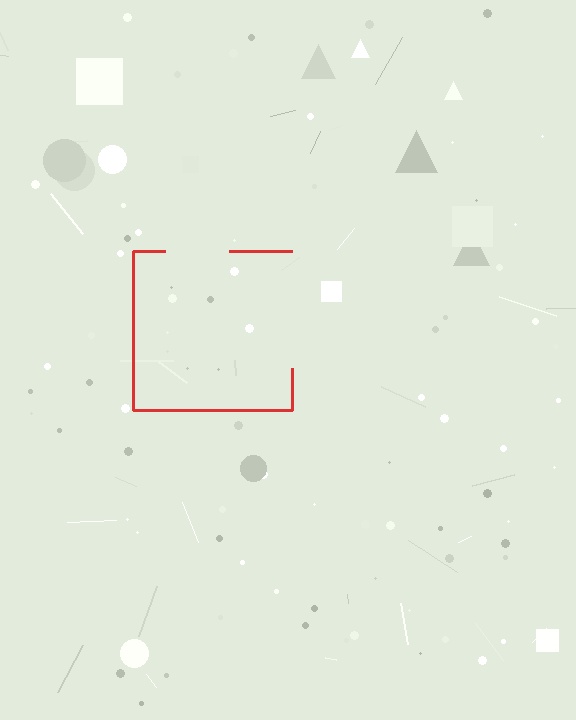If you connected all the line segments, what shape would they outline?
They would outline a square.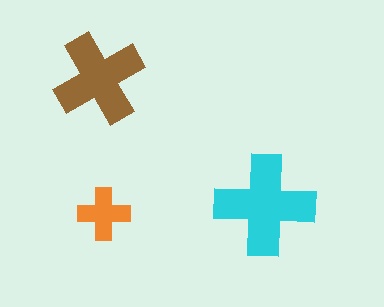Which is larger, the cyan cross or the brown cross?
The cyan one.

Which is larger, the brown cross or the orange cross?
The brown one.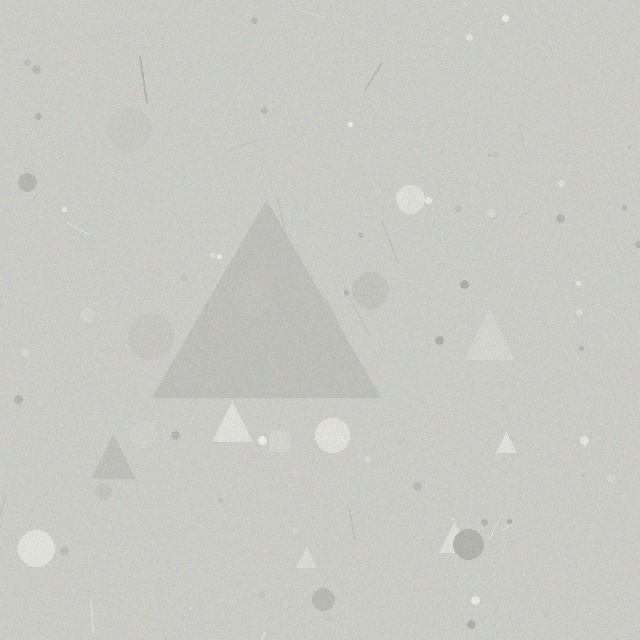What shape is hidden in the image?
A triangle is hidden in the image.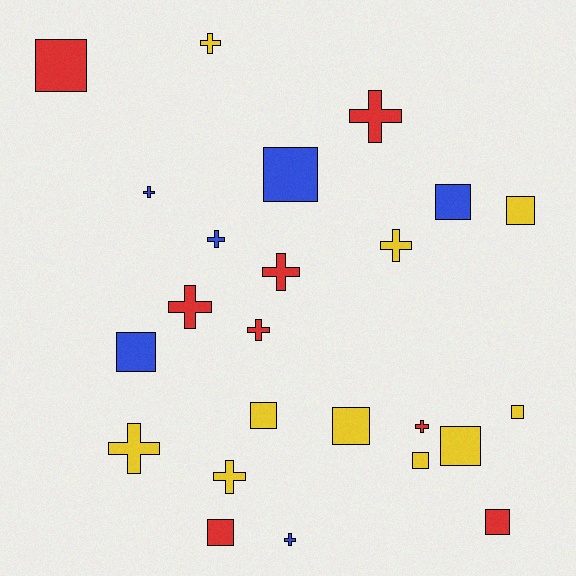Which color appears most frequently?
Yellow, with 10 objects.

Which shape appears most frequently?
Cross, with 12 objects.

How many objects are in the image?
There are 24 objects.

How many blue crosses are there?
There are 3 blue crosses.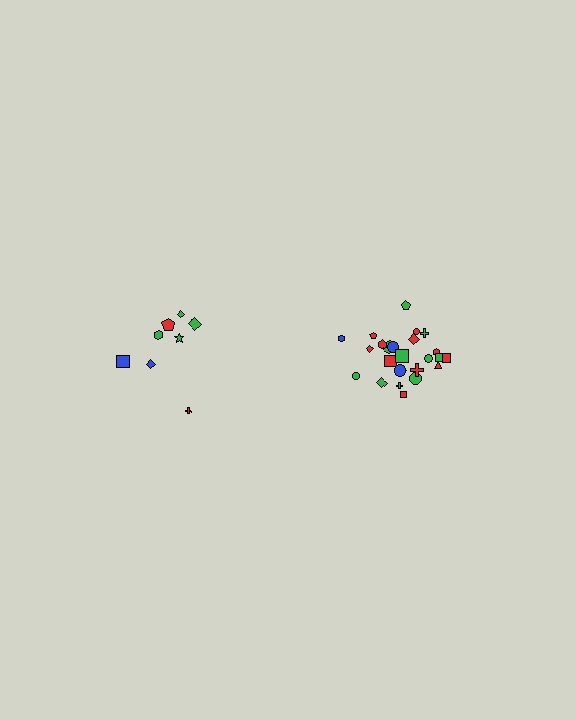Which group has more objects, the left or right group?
The right group.